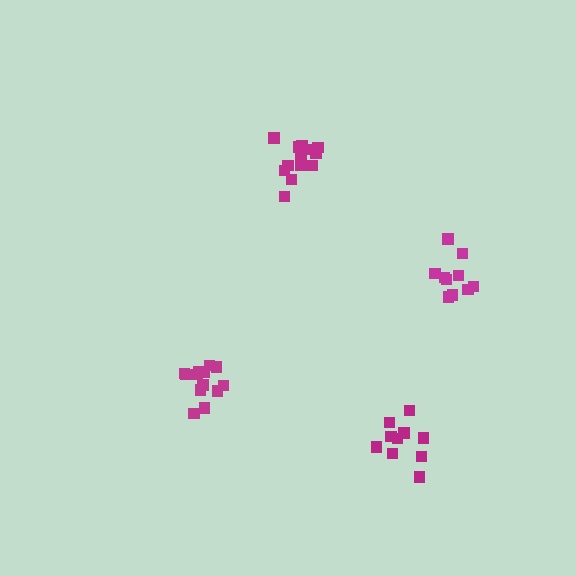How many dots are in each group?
Group 1: 10 dots, Group 2: 13 dots, Group 3: 10 dots, Group 4: 14 dots (47 total).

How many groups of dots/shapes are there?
There are 4 groups.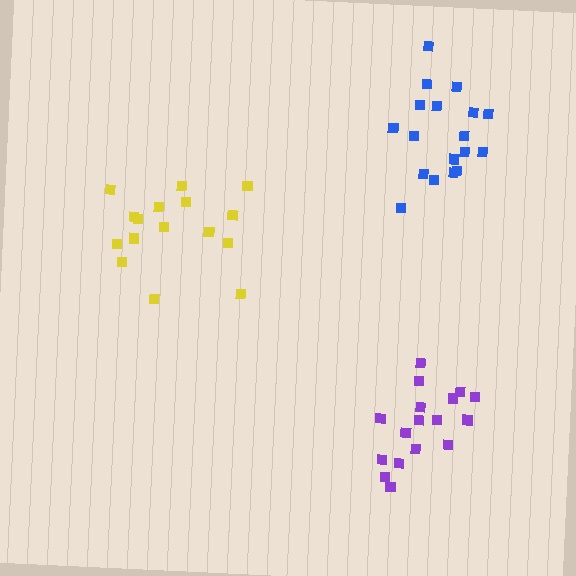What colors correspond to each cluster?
The clusters are colored: blue, yellow, purple.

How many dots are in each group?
Group 1: 18 dots, Group 2: 16 dots, Group 3: 17 dots (51 total).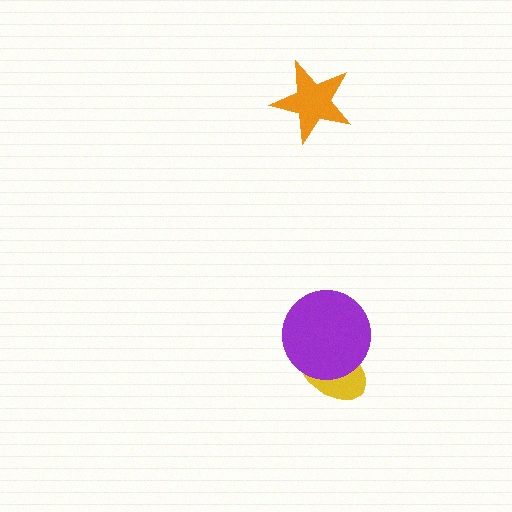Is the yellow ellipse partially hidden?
Yes, it is partially covered by another shape.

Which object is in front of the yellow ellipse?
The purple circle is in front of the yellow ellipse.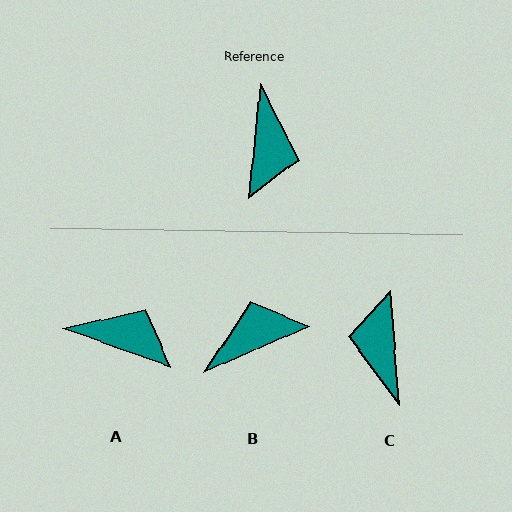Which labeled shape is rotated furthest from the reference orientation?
C, about 170 degrees away.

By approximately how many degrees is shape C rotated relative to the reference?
Approximately 170 degrees clockwise.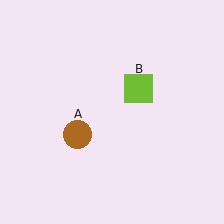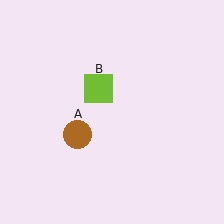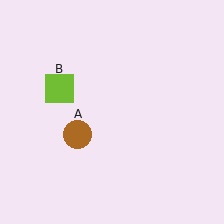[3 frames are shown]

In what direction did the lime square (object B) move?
The lime square (object B) moved left.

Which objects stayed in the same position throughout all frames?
Brown circle (object A) remained stationary.